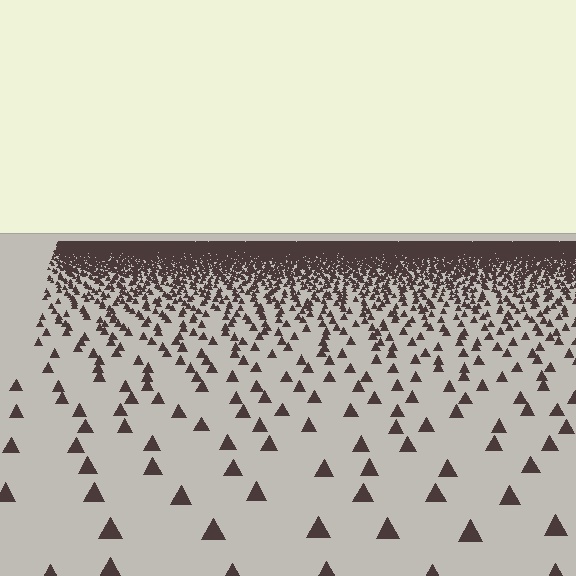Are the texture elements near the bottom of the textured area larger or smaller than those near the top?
Larger. Near the bottom, elements are closer to the viewer and appear at a bigger on-screen size.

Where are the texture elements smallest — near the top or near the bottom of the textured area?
Near the top.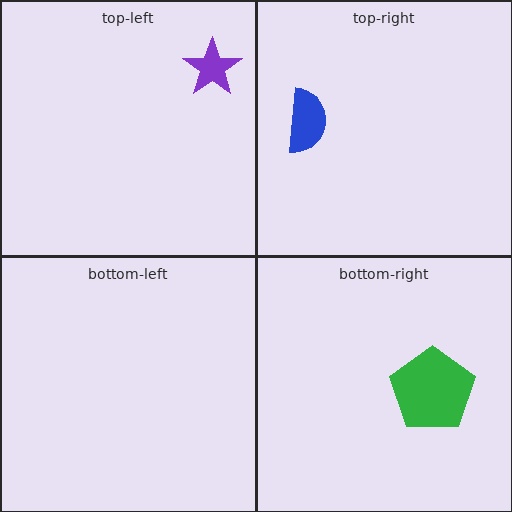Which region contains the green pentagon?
The bottom-right region.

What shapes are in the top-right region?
The blue semicircle.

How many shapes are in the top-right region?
1.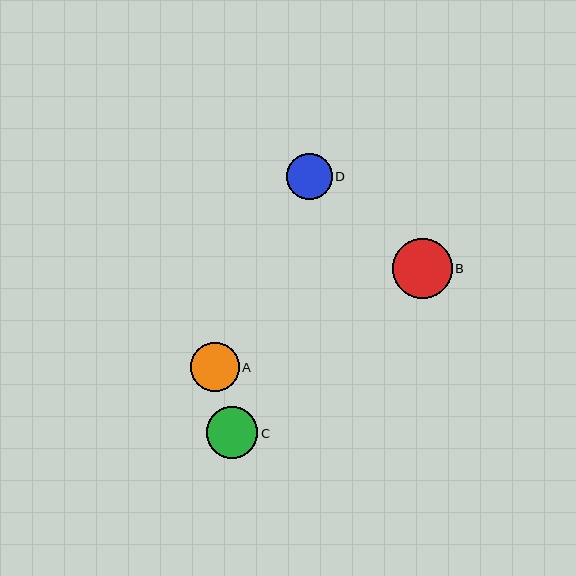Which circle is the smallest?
Circle D is the smallest with a size of approximately 46 pixels.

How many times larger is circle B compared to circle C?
Circle B is approximately 1.2 times the size of circle C.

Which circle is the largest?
Circle B is the largest with a size of approximately 60 pixels.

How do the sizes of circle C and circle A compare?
Circle C and circle A are approximately the same size.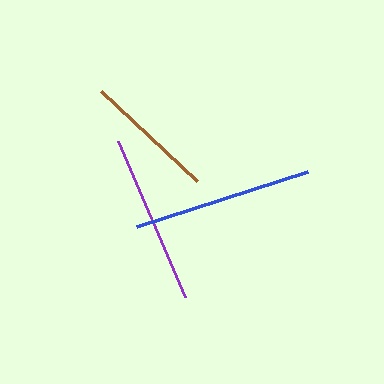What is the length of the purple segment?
The purple segment is approximately 170 pixels long.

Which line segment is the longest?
The blue line is the longest at approximately 180 pixels.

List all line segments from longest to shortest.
From longest to shortest: blue, purple, brown.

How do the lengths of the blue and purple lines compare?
The blue and purple lines are approximately the same length.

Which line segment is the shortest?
The brown line is the shortest at approximately 131 pixels.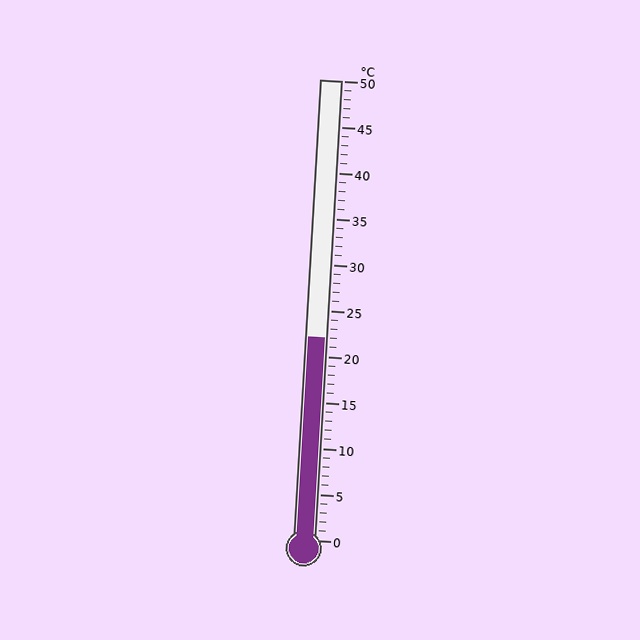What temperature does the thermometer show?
The thermometer shows approximately 22°C.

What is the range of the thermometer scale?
The thermometer scale ranges from 0°C to 50°C.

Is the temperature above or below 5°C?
The temperature is above 5°C.